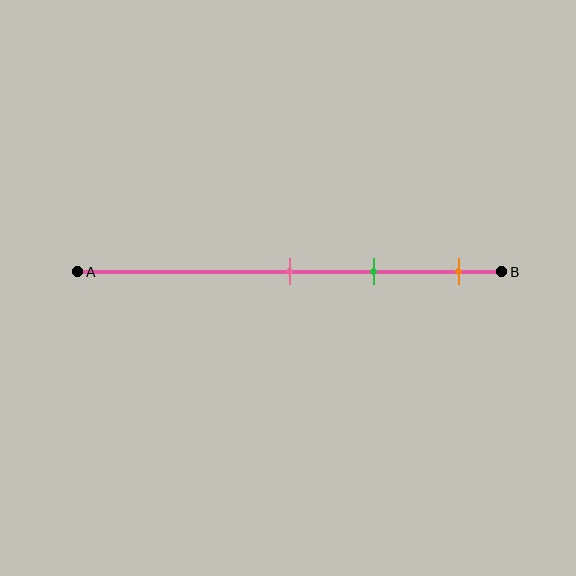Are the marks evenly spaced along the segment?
Yes, the marks are approximately evenly spaced.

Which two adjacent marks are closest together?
The pink and green marks are the closest adjacent pair.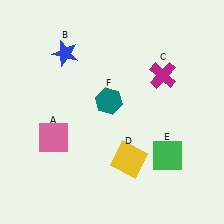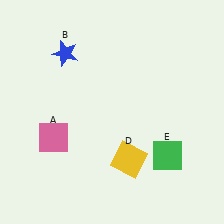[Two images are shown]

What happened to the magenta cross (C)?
The magenta cross (C) was removed in Image 2. It was in the top-right area of Image 1.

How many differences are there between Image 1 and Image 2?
There are 2 differences between the two images.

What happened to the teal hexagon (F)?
The teal hexagon (F) was removed in Image 2. It was in the top-left area of Image 1.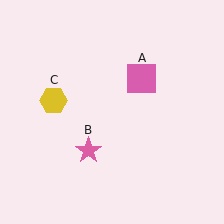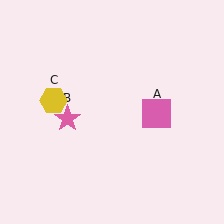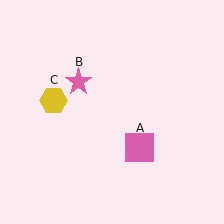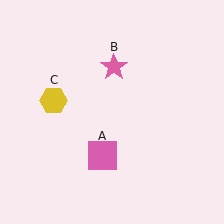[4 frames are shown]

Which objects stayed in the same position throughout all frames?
Yellow hexagon (object C) remained stationary.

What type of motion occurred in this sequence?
The pink square (object A), pink star (object B) rotated clockwise around the center of the scene.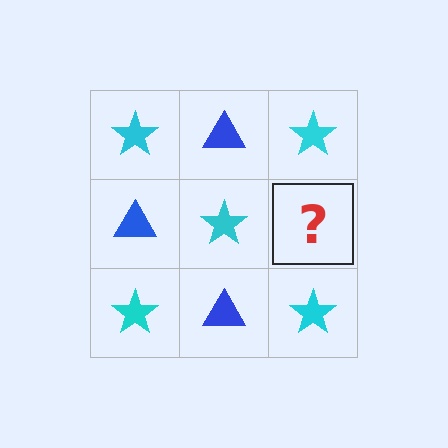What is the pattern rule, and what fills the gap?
The rule is that it alternates cyan star and blue triangle in a checkerboard pattern. The gap should be filled with a blue triangle.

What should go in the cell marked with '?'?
The missing cell should contain a blue triangle.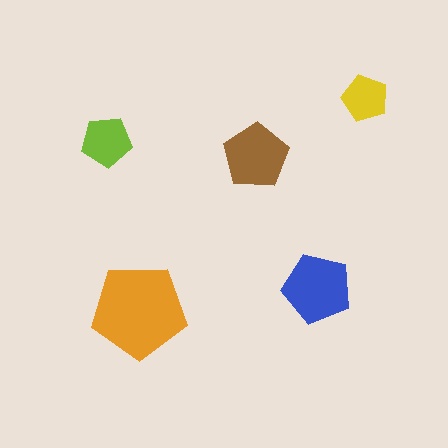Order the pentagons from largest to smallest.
the orange one, the blue one, the brown one, the lime one, the yellow one.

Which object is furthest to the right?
The yellow pentagon is rightmost.